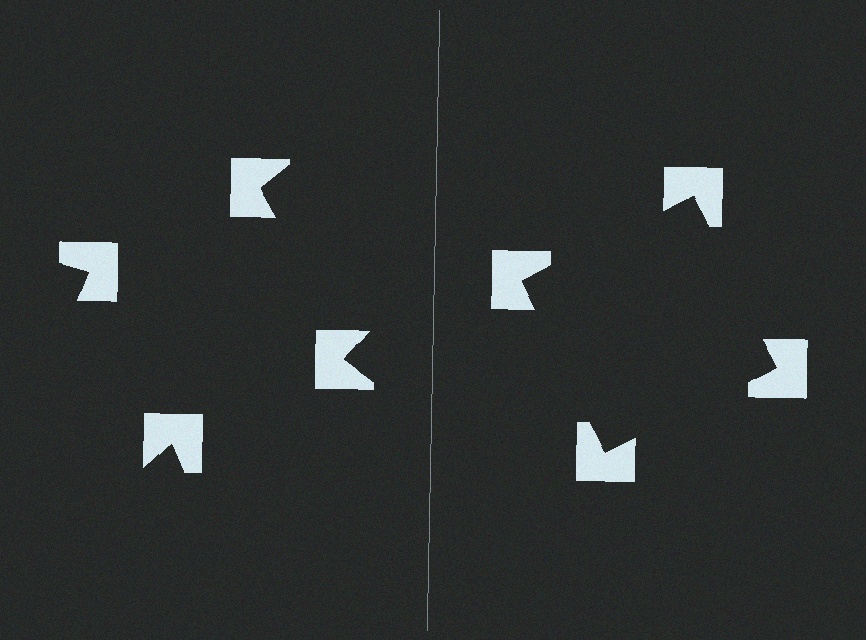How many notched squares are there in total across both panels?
8 — 4 on each side.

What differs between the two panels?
The notched squares are positioned identically on both sides; only the wedge orientations differ. On the right they align to a square; on the left they are misaligned.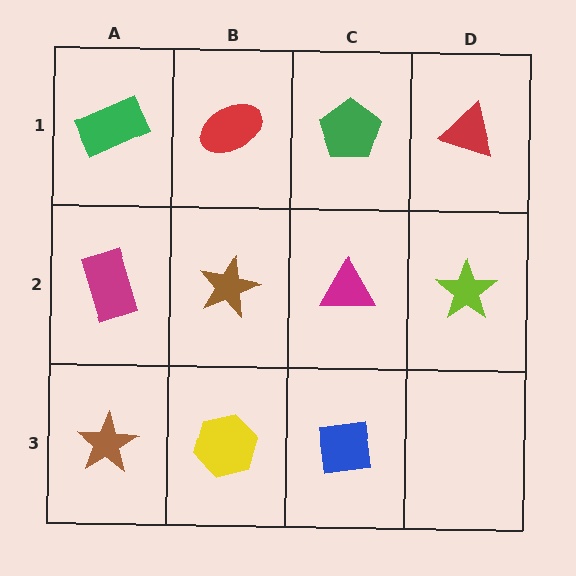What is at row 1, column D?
A red triangle.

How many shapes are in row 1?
4 shapes.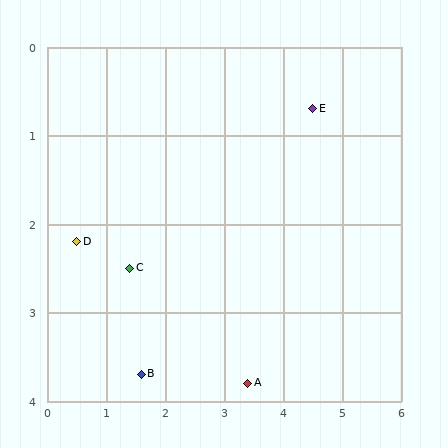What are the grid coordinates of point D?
Point D is at approximately (0.5, 2.2).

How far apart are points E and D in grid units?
Points E and D are about 4.3 grid units apart.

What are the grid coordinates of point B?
Point B is at approximately (1.6, 3.7).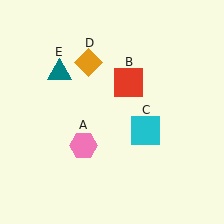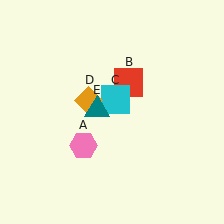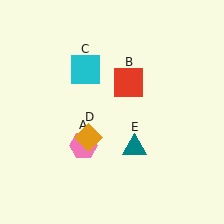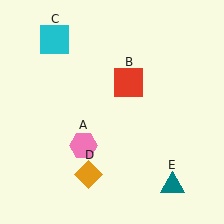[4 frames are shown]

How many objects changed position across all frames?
3 objects changed position: cyan square (object C), orange diamond (object D), teal triangle (object E).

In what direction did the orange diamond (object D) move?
The orange diamond (object D) moved down.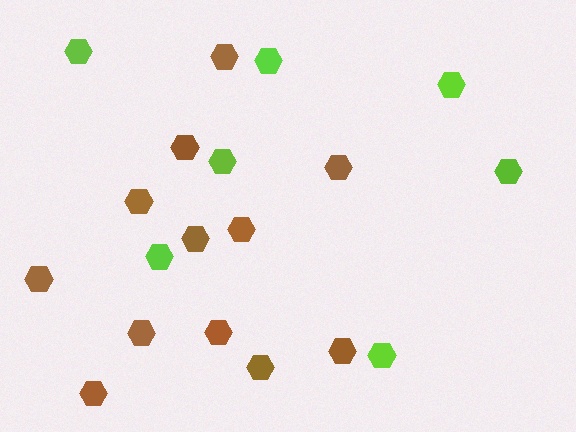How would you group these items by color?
There are 2 groups: one group of lime hexagons (7) and one group of brown hexagons (12).